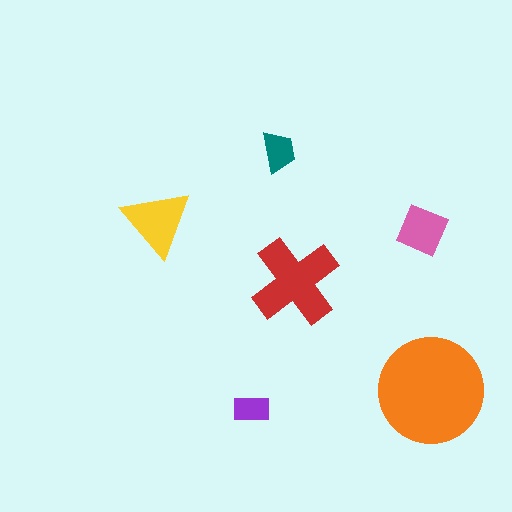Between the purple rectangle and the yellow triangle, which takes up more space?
The yellow triangle.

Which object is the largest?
The orange circle.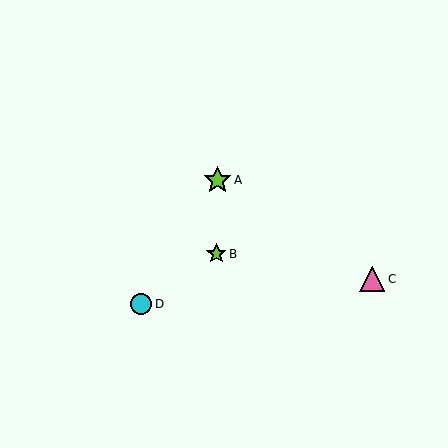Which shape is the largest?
The lime star (labeled A) is the largest.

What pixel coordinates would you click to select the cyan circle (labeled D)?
Click at (141, 304) to select the cyan circle D.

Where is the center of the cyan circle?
The center of the cyan circle is at (141, 304).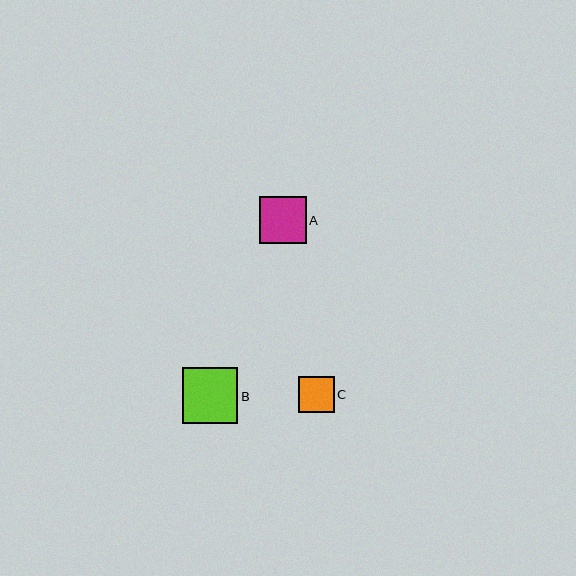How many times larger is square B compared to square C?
Square B is approximately 1.5 times the size of square C.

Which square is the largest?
Square B is the largest with a size of approximately 56 pixels.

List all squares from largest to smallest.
From largest to smallest: B, A, C.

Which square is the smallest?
Square C is the smallest with a size of approximately 36 pixels.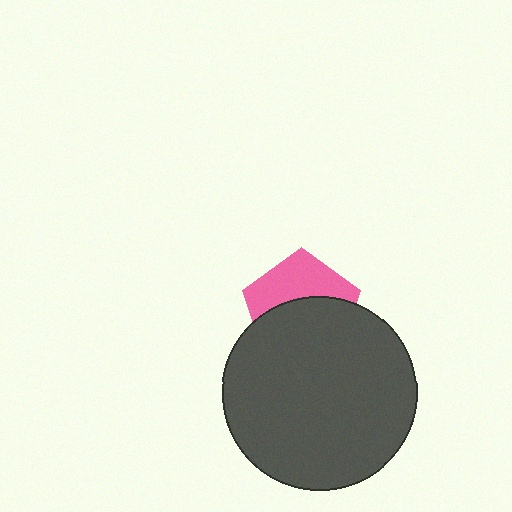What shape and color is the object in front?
The object in front is a dark gray circle.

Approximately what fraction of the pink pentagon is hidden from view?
Roughly 57% of the pink pentagon is hidden behind the dark gray circle.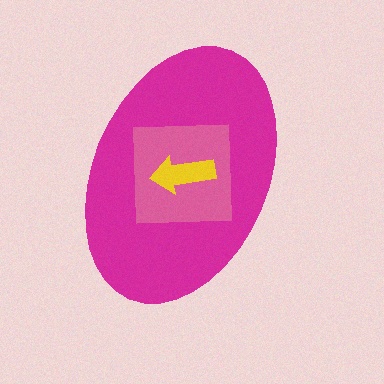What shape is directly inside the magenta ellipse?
The pink square.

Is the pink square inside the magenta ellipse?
Yes.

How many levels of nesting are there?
3.